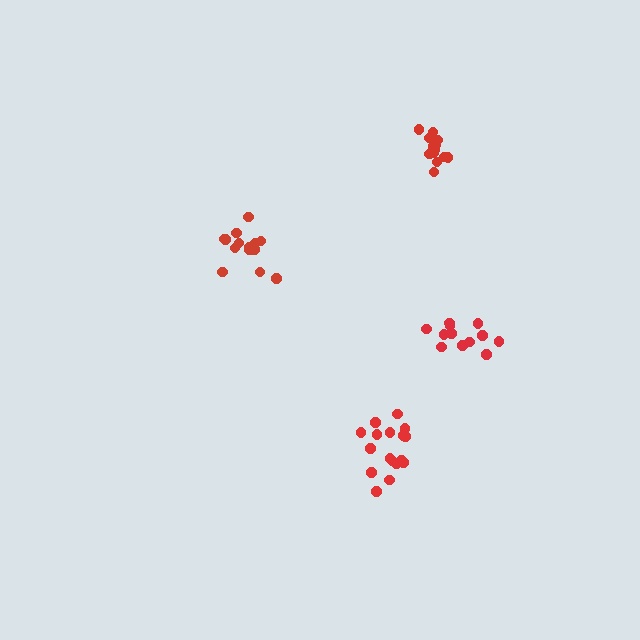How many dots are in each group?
Group 1: 14 dots, Group 2: 18 dots, Group 3: 12 dots, Group 4: 13 dots (57 total).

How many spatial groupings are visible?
There are 4 spatial groupings.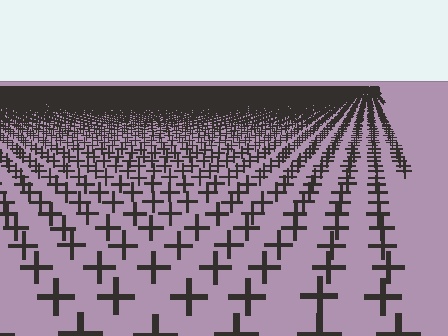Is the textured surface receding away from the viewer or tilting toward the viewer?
The surface is receding away from the viewer. Texture elements get smaller and denser toward the top.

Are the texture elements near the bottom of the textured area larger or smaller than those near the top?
Larger. Near the bottom, elements are closer to the viewer and appear at a bigger on-screen size.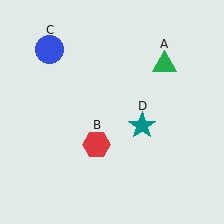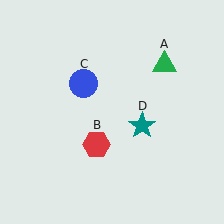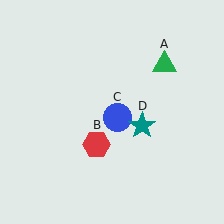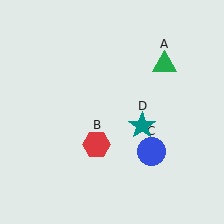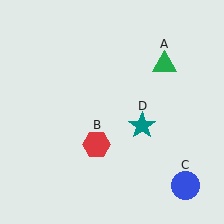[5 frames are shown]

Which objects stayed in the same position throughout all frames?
Green triangle (object A) and red hexagon (object B) and teal star (object D) remained stationary.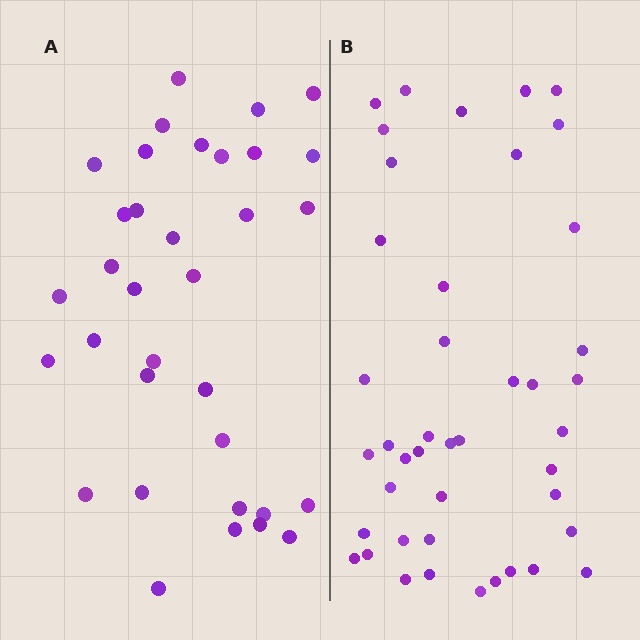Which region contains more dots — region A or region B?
Region B (the right region) has more dots.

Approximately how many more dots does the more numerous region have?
Region B has roughly 8 or so more dots than region A.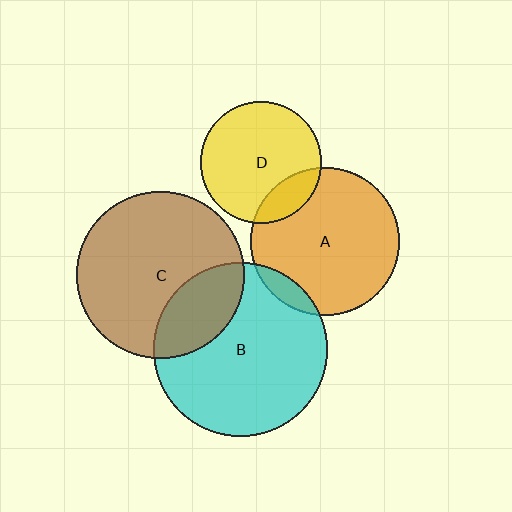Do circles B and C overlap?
Yes.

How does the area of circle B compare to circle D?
Approximately 2.0 times.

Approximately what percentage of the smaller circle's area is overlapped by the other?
Approximately 25%.